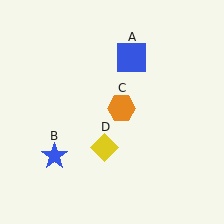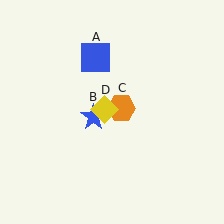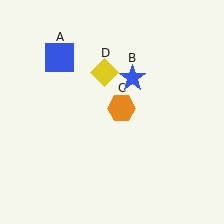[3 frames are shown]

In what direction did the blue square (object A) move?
The blue square (object A) moved left.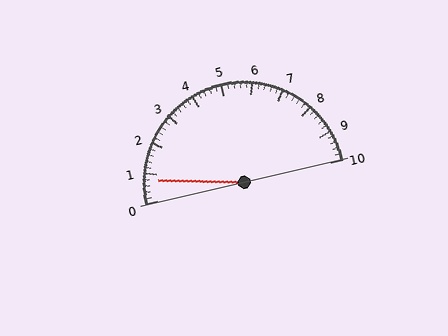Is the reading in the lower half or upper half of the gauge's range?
The reading is in the lower half of the range (0 to 10).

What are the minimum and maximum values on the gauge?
The gauge ranges from 0 to 10.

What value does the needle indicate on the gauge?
The needle indicates approximately 0.8.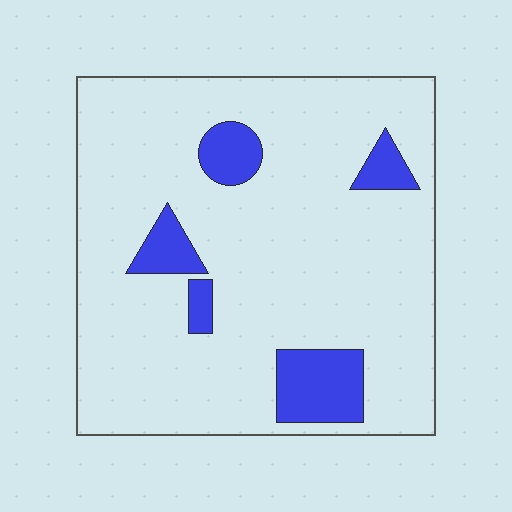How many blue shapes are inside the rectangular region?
5.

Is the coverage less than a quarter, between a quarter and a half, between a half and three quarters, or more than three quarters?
Less than a quarter.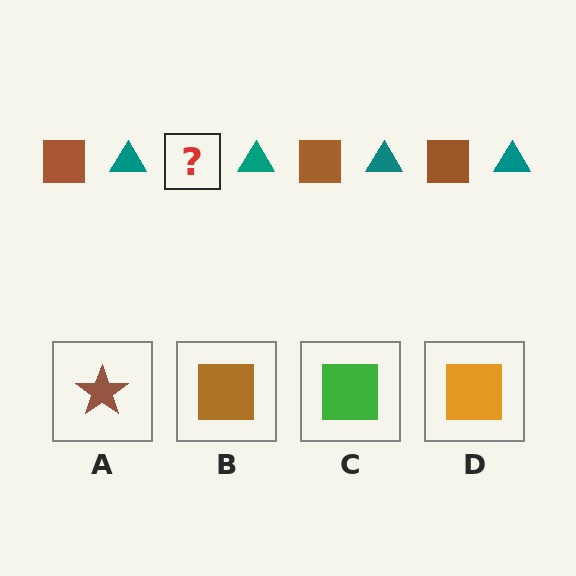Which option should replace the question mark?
Option B.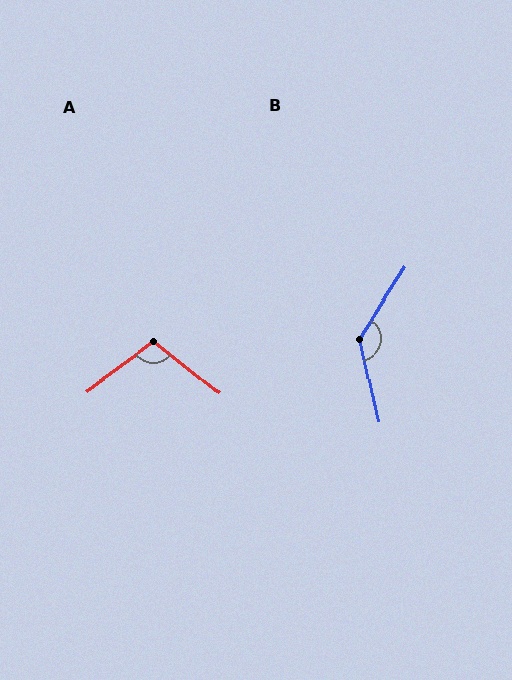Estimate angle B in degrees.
Approximately 134 degrees.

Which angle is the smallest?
A, at approximately 105 degrees.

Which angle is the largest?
B, at approximately 134 degrees.